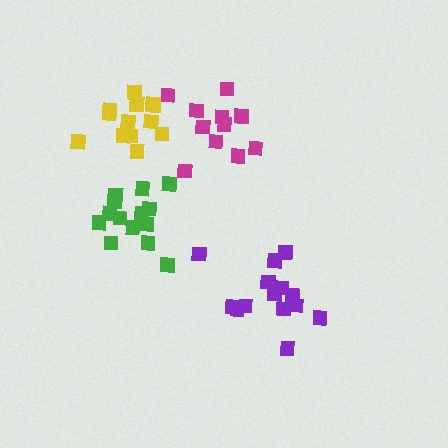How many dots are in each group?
Group 1: 14 dots, Group 2: 14 dots, Group 3: 11 dots, Group 4: 14 dots (53 total).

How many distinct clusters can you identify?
There are 4 distinct clusters.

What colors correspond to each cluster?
The clusters are colored: yellow, green, magenta, purple.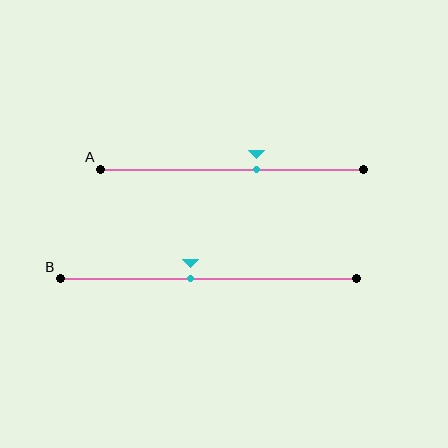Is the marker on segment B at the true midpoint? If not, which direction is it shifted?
No, the marker on segment B is shifted to the left by about 6% of the segment length.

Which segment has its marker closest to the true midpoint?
Segment B has its marker closest to the true midpoint.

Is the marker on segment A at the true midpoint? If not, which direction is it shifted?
No, the marker on segment A is shifted to the right by about 9% of the segment length.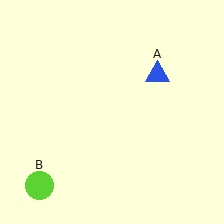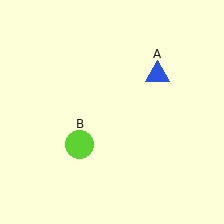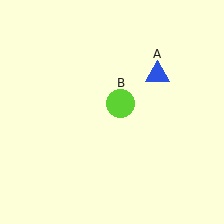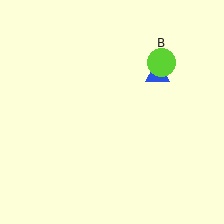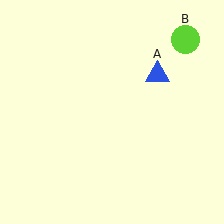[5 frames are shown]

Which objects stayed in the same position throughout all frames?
Blue triangle (object A) remained stationary.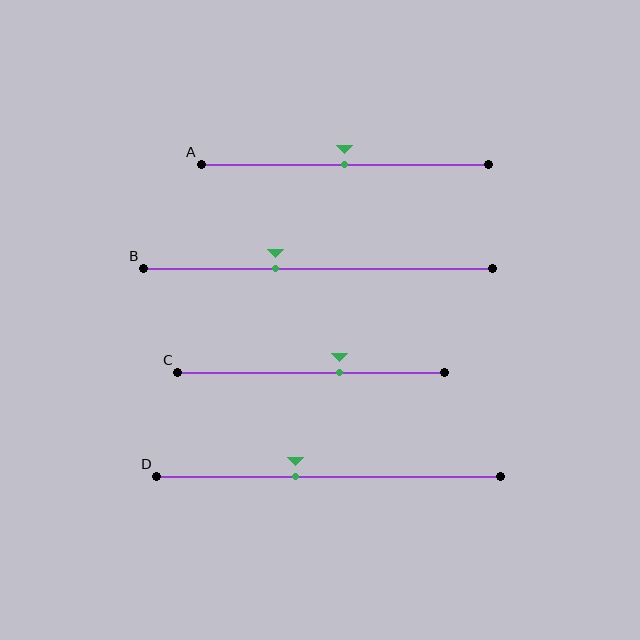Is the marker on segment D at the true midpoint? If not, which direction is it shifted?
No, the marker on segment D is shifted to the left by about 10% of the segment length.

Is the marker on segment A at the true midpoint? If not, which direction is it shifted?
Yes, the marker on segment A is at the true midpoint.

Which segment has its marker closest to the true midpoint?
Segment A has its marker closest to the true midpoint.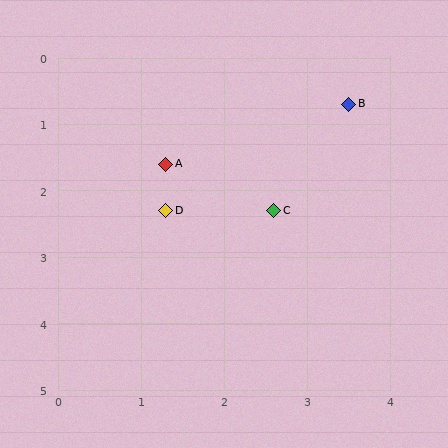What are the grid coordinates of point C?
Point C is at approximately (2.6, 2.3).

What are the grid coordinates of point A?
Point A is at approximately (1.3, 1.6).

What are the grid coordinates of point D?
Point D is at approximately (1.3, 2.3).